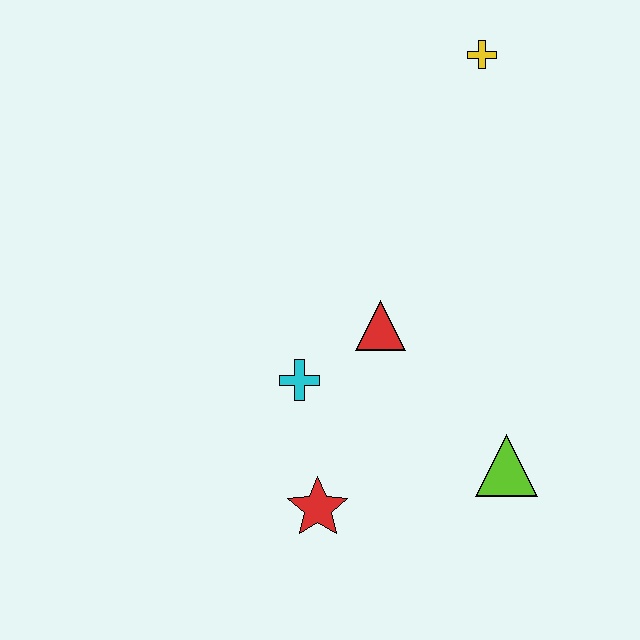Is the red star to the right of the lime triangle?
No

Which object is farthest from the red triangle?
The yellow cross is farthest from the red triangle.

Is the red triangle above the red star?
Yes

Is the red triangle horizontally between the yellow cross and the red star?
Yes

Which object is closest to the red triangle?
The cyan cross is closest to the red triangle.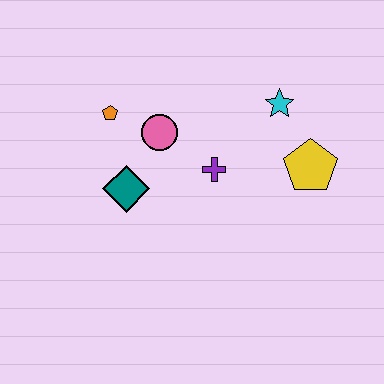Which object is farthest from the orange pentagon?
The yellow pentagon is farthest from the orange pentagon.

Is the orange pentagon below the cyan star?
Yes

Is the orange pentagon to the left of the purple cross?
Yes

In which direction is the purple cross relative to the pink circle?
The purple cross is to the right of the pink circle.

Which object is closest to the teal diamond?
The pink circle is closest to the teal diamond.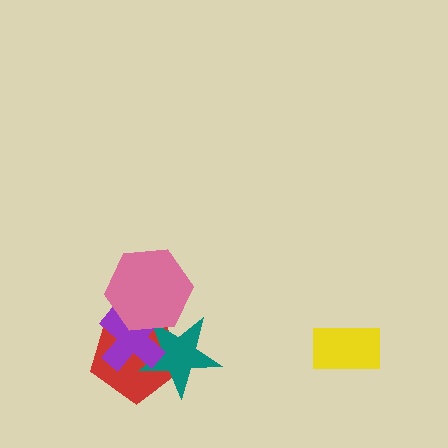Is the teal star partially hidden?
Yes, it is partially covered by another shape.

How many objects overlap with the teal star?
3 objects overlap with the teal star.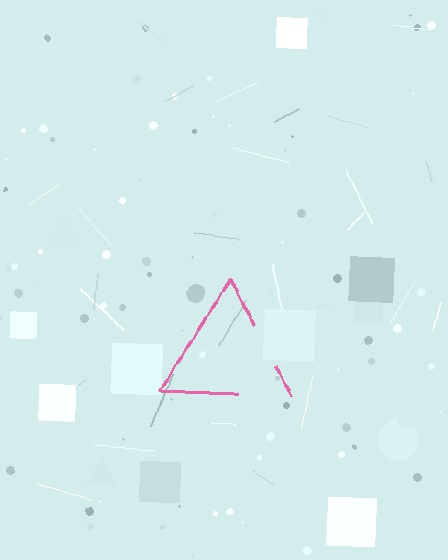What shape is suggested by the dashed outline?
The dashed outline suggests a triangle.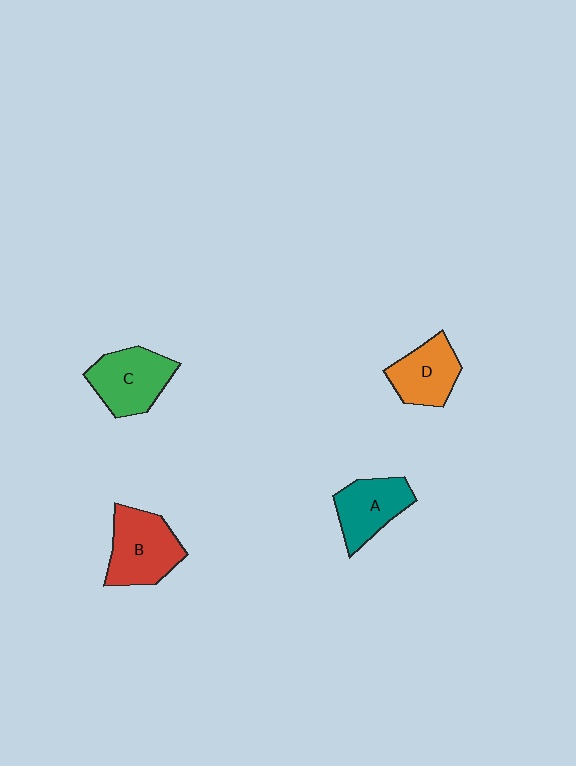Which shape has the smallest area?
Shape D (orange).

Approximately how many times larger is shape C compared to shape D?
Approximately 1.2 times.